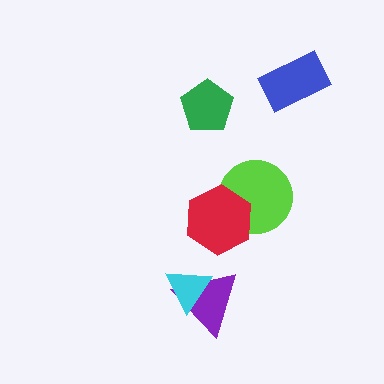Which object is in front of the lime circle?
The red hexagon is in front of the lime circle.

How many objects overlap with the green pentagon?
0 objects overlap with the green pentagon.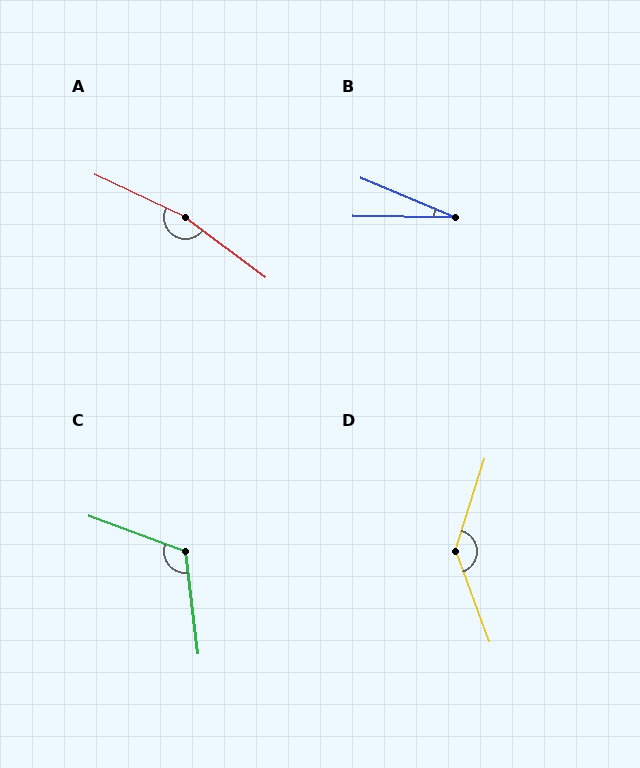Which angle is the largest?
A, at approximately 168 degrees.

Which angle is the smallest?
B, at approximately 22 degrees.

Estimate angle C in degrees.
Approximately 117 degrees.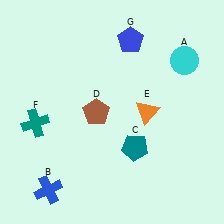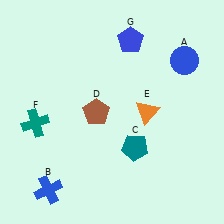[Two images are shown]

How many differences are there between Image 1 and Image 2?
There is 1 difference between the two images.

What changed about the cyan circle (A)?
In Image 1, A is cyan. In Image 2, it changed to blue.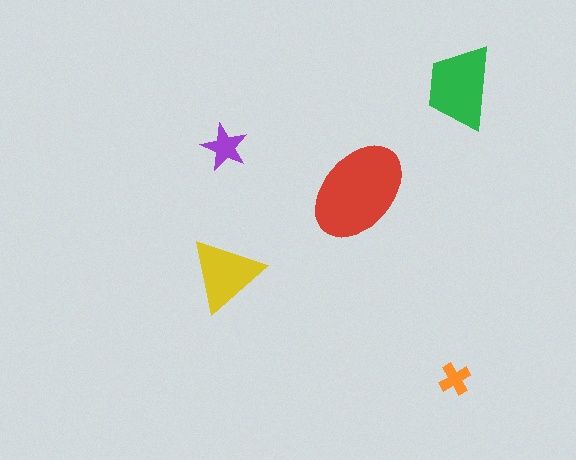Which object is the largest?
The red ellipse.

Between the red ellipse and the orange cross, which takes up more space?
The red ellipse.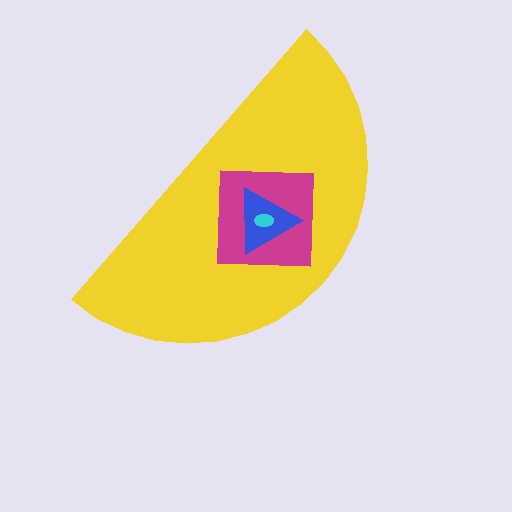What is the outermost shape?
The yellow semicircle.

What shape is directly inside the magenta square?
The blue triangle.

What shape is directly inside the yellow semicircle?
The magenta square.